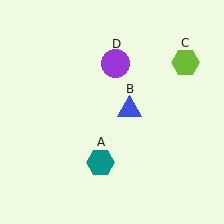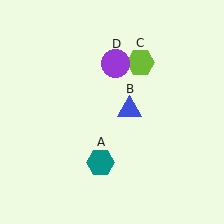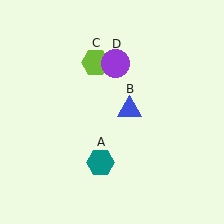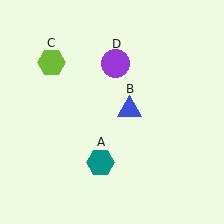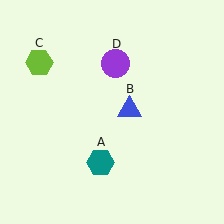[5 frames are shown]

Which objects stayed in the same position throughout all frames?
Teal hexagon (object A) and blue triangle (object B) and purple circle (object D) remained stationary.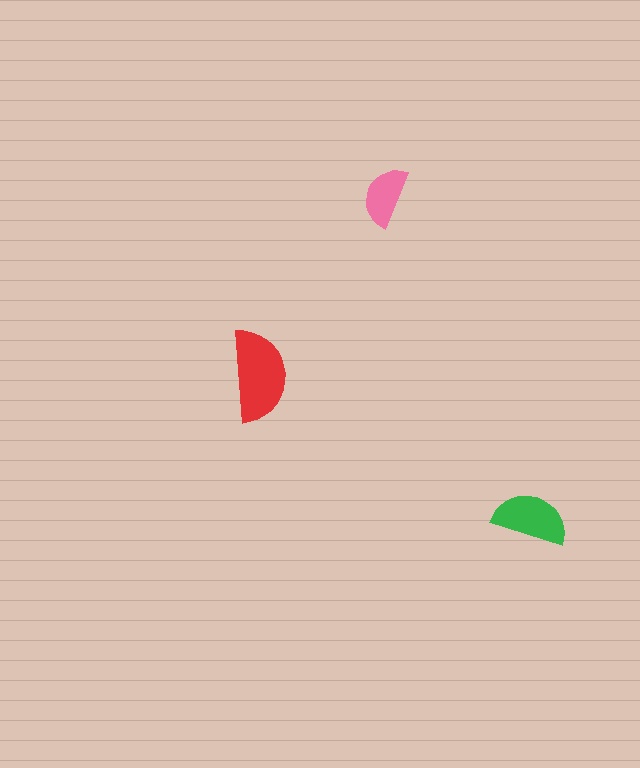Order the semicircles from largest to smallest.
the red one, the green one, the pink one.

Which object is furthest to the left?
The red semicircle is leftmost.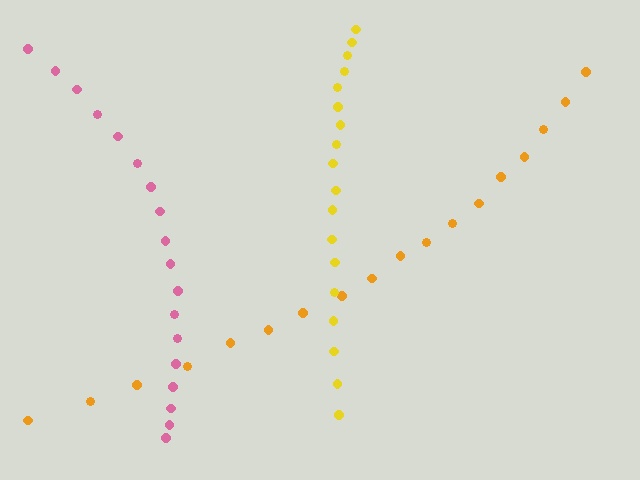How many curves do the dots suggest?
There are 3 distinct paths.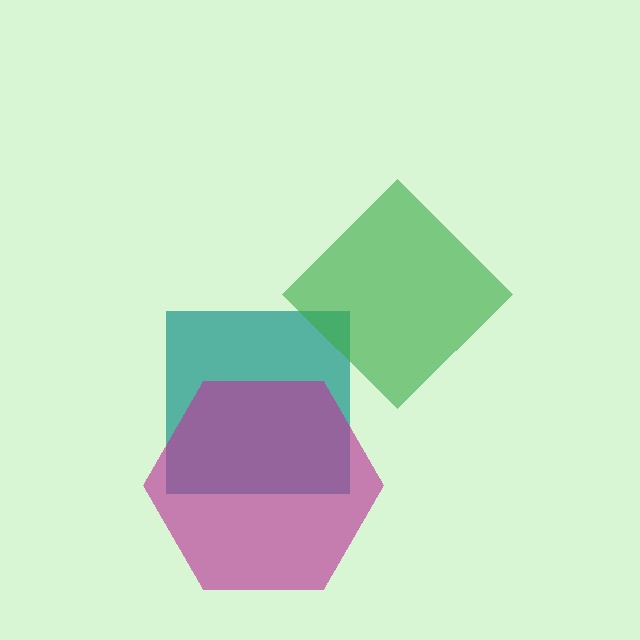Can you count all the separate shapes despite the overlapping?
Yes, there are 3 separate shapes.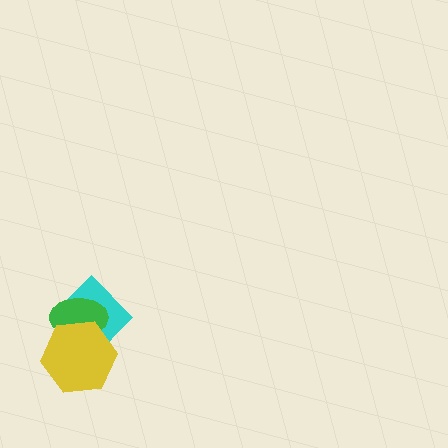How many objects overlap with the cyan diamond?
2 objects overlap with the cyan diamond.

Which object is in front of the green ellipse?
The yellow hexagon is in front of the green ellipse.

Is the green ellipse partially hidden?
Yes, it is partially covered by another shape.